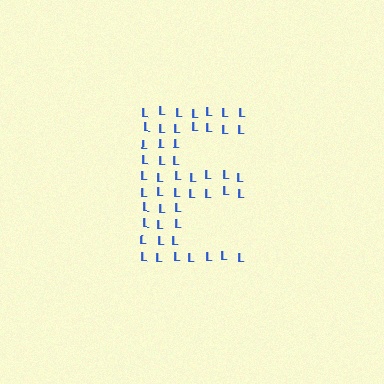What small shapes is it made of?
It is made of small letter L's.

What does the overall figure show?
The overall figure shows the letter E.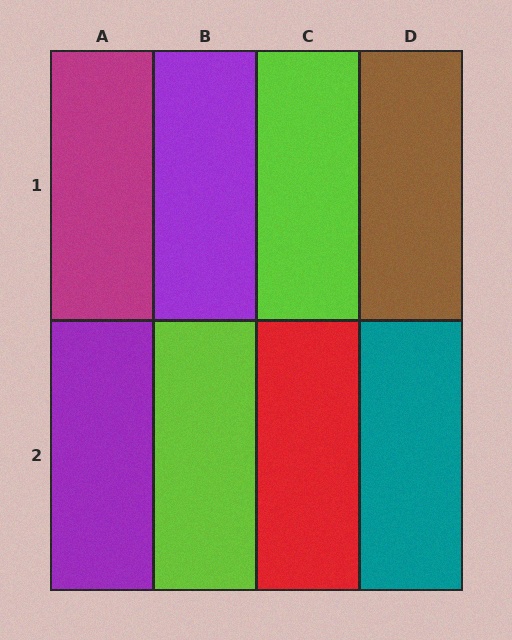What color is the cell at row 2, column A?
Purple.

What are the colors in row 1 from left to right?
Magenta, purple, lime, brown.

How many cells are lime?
2 cells are lime.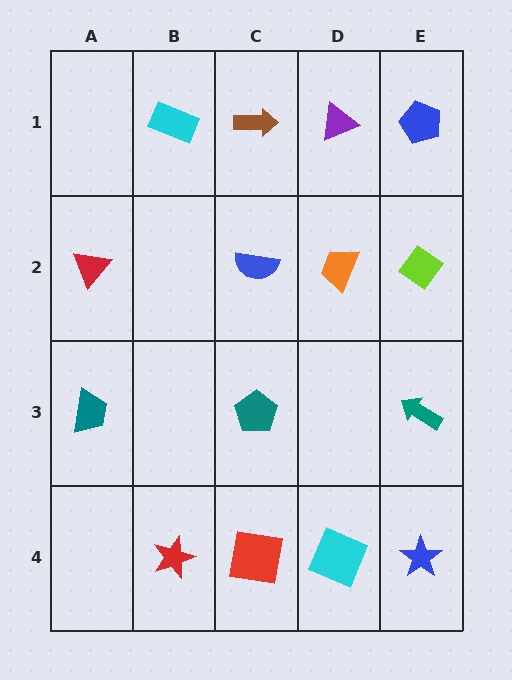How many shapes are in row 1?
4 shapes.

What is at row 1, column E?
A blue pentagon.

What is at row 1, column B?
A cyan rectangle.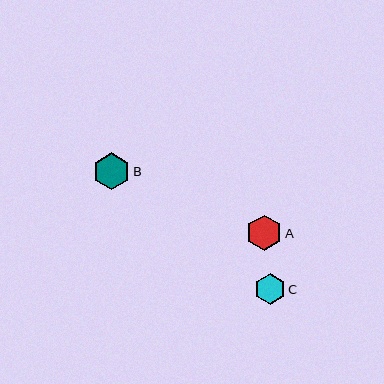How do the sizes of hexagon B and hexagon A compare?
Hexagon B and hexagon A are approximately the same size.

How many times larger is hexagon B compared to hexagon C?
Hexagon B is approximately 1.2 times the size of hexagon C.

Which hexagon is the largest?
Hexagon B is the largest with a size of approximately 37 pixels.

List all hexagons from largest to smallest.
From largest to smallest: B, A, C.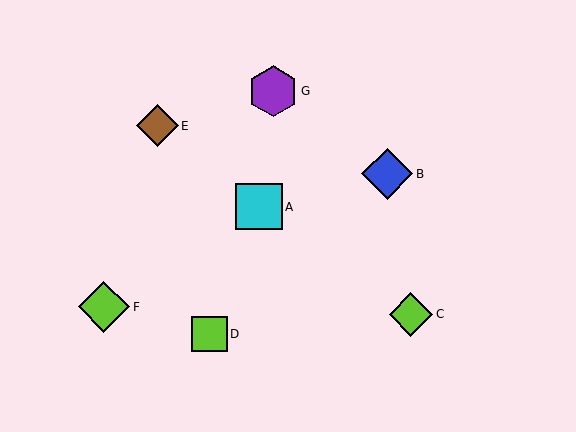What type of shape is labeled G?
Shape G is a purple hexagon.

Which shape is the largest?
The lime diamond (labeled F) is the largest.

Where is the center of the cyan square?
The center of the cyan square is at (259, 207).